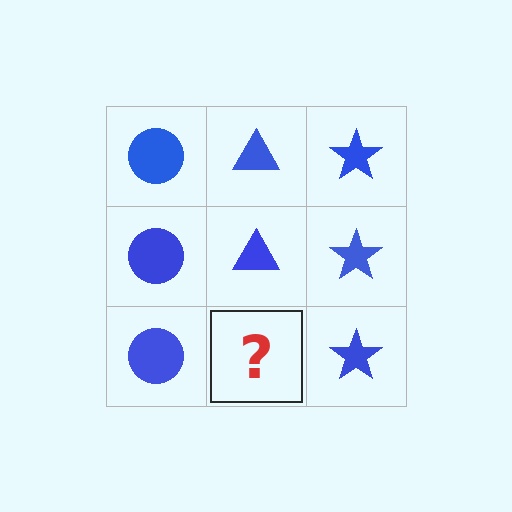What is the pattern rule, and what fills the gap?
The rule is that each column has a consistent shape. The gap should be filled with a blue triangle.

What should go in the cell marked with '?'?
The missing cell should contain a blue triangle.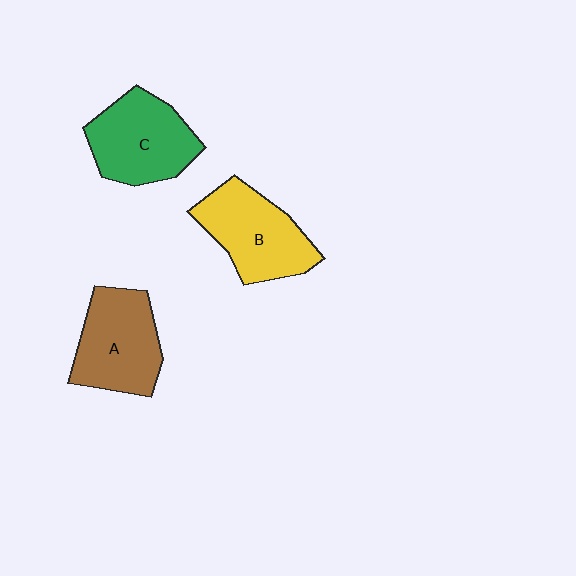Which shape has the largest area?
Shape C (green).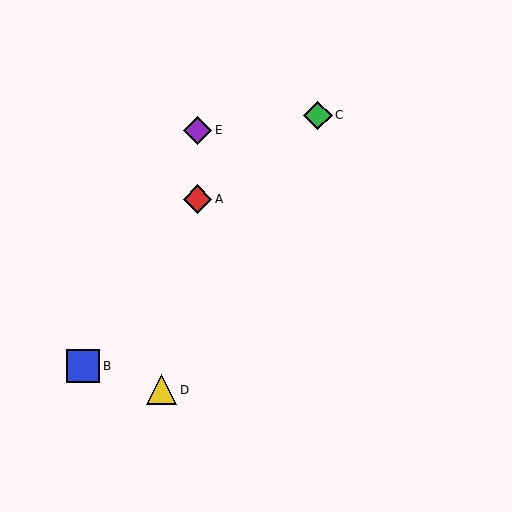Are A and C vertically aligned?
No, A is at x≈197 and C is at x≈318.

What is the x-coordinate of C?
Object C is at x≈318.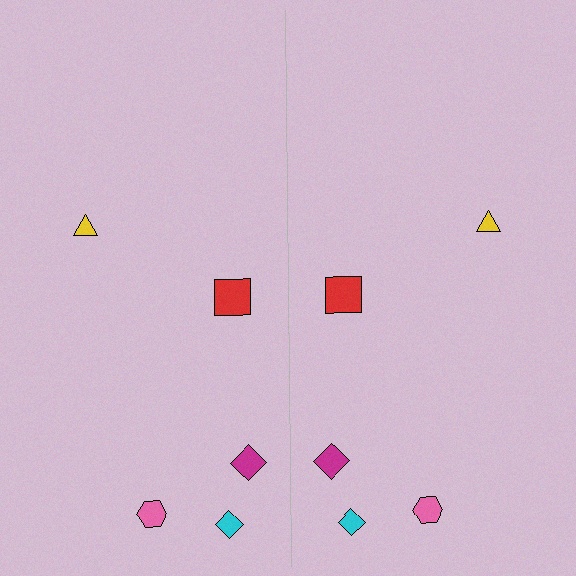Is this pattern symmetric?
Yes, this pattern has bilateral (reflection) symmetry.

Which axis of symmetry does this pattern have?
The pattern has a vertical axis of symmetry running through the center of the image.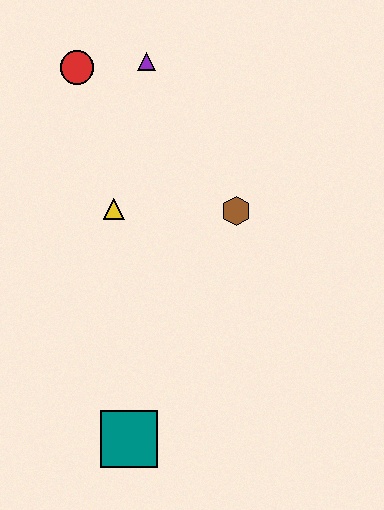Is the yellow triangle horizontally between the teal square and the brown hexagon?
No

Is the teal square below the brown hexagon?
Yes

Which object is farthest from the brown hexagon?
The teal square is farthest from the brown hexagon.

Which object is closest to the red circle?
The purple triangle is closest to the red circle.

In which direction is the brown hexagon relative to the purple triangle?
The brown hexagon is below the purple triangle.